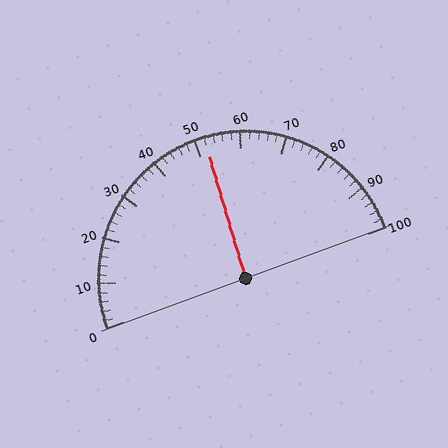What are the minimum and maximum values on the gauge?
The gauge ranges from 0 to 100.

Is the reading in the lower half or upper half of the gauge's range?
The reading is in the upper half of the range (0 to 100).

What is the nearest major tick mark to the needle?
The nearest major tick mark is 50.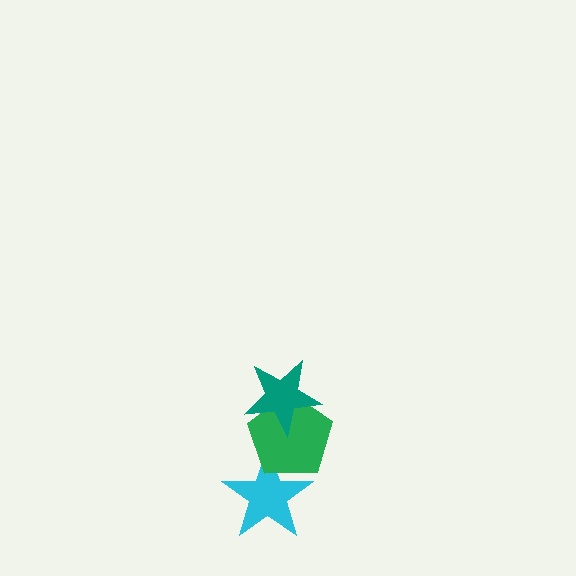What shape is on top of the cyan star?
The green pentagon is on top of the cyan star.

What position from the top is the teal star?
The teal star is 1st from the top.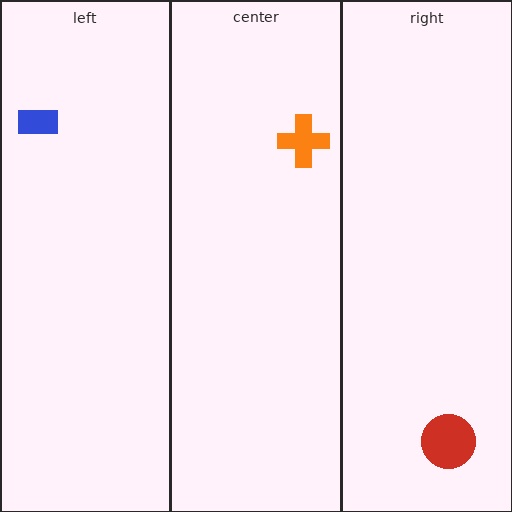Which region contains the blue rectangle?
The left region.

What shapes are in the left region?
The blue rectangle.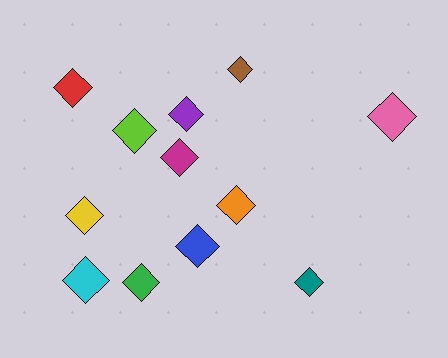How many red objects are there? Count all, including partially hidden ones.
There is 1 red object.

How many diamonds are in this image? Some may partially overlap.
There are 12 diamonds.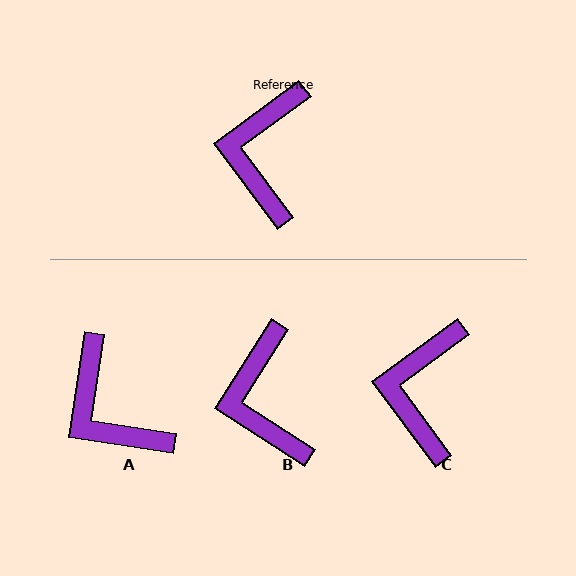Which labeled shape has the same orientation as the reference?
C.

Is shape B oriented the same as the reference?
No, it is off by about 21 degrees.